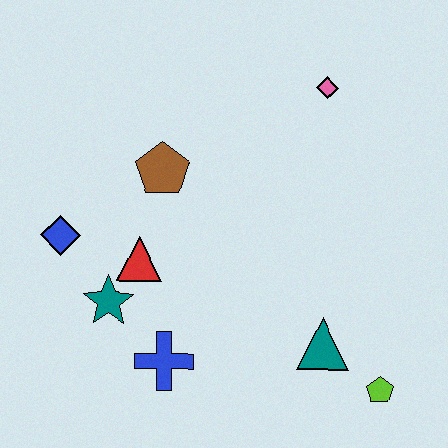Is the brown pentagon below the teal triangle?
No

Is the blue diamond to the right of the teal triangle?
No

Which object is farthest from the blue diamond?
The lime pentagon is farthest from the blue diamond.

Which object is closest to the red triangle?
The teal star is closest to the red triangle.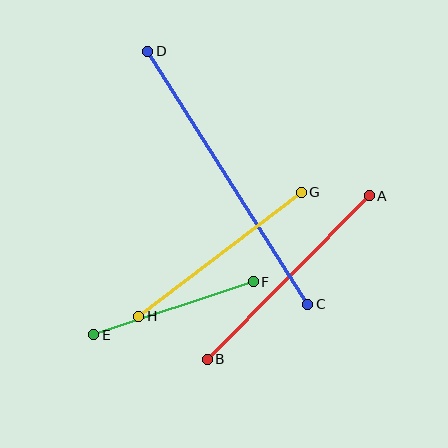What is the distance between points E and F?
The distance is approximately 168 pixels.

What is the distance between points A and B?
The distance is approximately 230 pixels.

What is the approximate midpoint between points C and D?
The midpoint is at approximately (228, 178) pixels.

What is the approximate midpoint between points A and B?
The midpoint is at approximately (288, 277) pixels.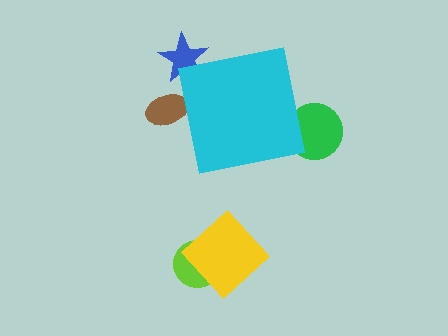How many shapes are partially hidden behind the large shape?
3 shapes are partially hidden.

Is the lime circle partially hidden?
No, the lime circle is fully visible.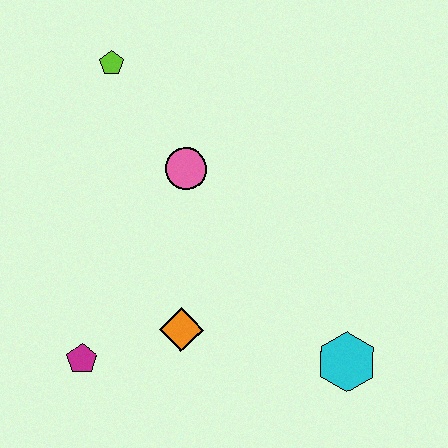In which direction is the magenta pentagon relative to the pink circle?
The magenta pentagon is below the pink circle.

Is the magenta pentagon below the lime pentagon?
Yes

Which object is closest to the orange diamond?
The magenta pentagon is closest to the orange diamond.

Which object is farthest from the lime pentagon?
The cyan hexagon is farthest from the lime pentagon.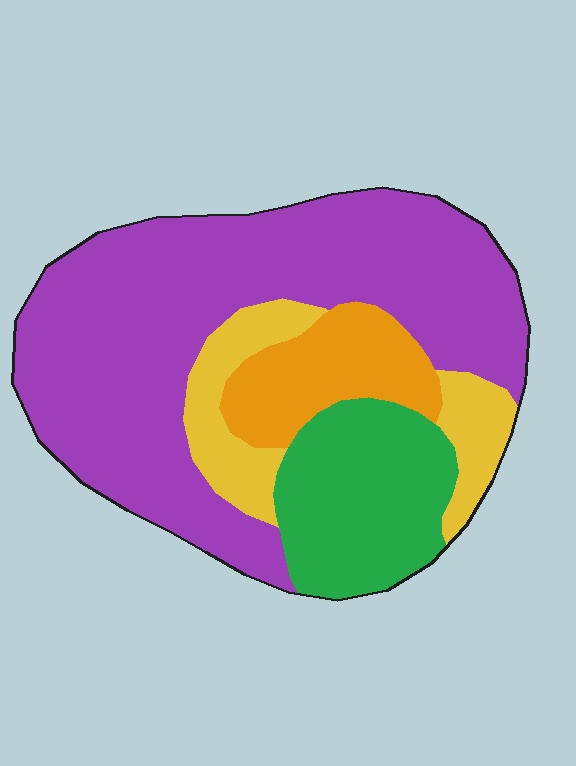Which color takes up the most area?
Purple, at roughly 55%.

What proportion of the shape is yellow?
Yellow takes up about one eighth (1/8) of the shape.